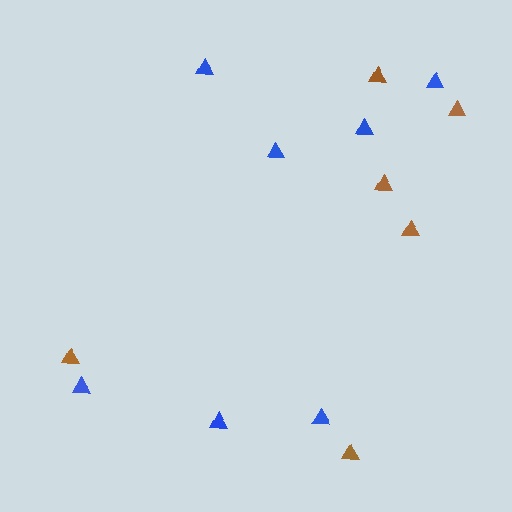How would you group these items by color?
There are 2 groups: one group of brown triangles (6) and one group of blue triangles (7).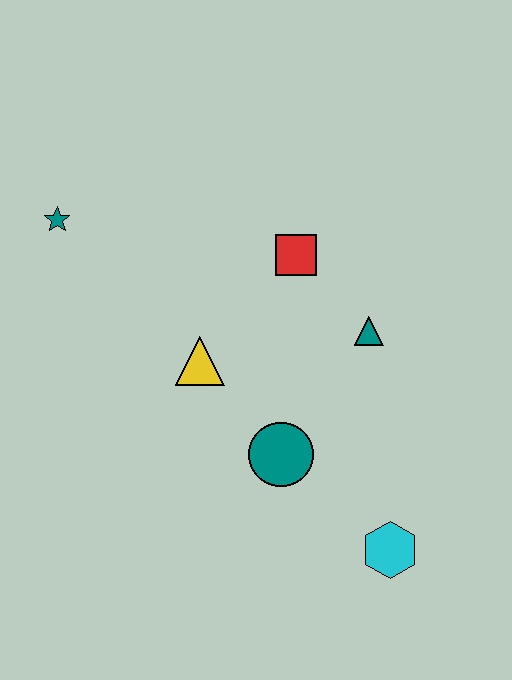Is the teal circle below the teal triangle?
Yes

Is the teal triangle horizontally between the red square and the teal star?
No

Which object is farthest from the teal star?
The cyan hexagon is farthest from the teal star.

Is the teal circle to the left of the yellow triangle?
No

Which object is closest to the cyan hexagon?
The teal circle is closest to the cyan hexagon.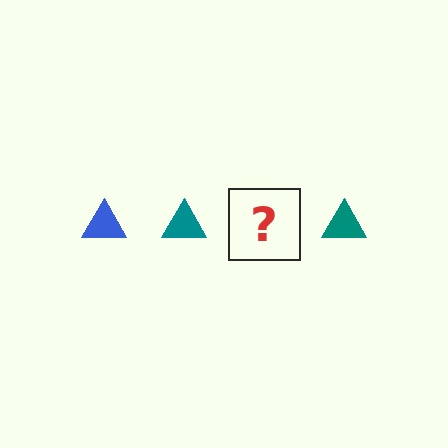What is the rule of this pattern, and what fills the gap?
The rule is that the pattern cycles through blue, teal triangles. The gap should be filled with a blue triangle.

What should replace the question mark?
The question mark should be replaced with a blue triangle.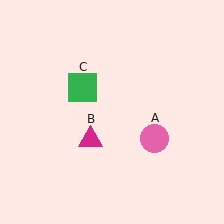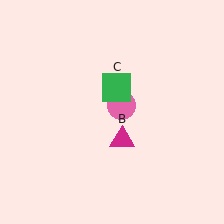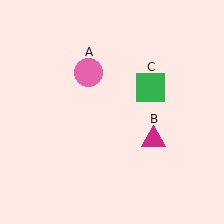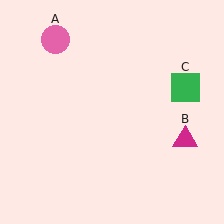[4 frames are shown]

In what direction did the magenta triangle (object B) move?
The magenta triangle (object B) moved right.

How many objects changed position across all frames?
3 objects changed position: pink circle (object A), magenta triangle (object B), green square (object C).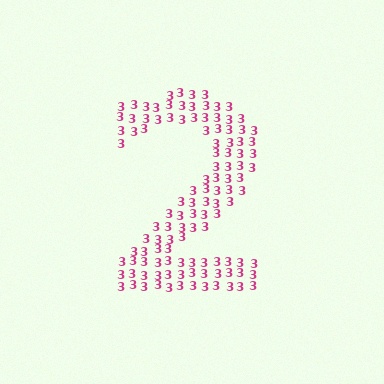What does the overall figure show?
The overall figure shows the digit 2.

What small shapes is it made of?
It is made of small digit 3's.